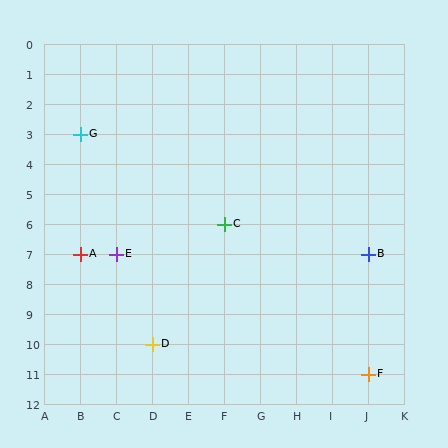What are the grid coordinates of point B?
Point B is at grid coordinates (J, 7).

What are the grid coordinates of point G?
Point G is at grid coordinates (B, 3).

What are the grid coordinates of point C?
Point C is at grid coordinates (F, 6).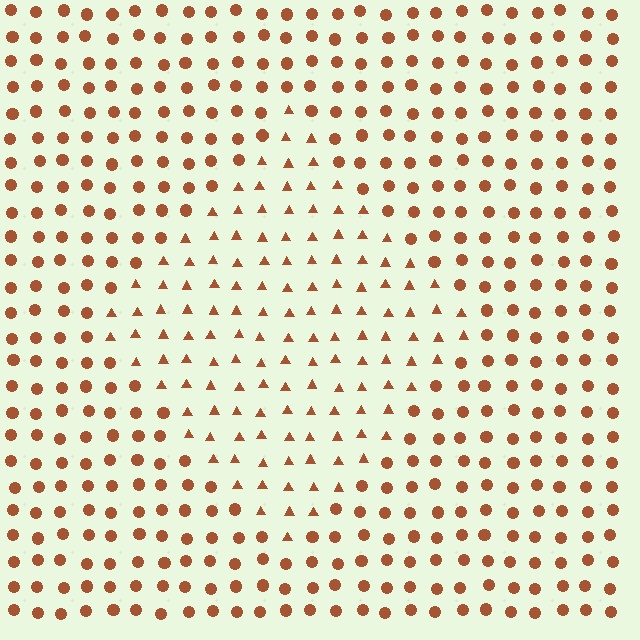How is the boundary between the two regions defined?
The boundary is defined by a change in element shape: triangles inside vs. circles outside. All elements share the same color and spacing.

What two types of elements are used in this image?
The image uses triangles inside the diamond region and circles outside it.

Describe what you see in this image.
The image is filled with small brown elements arranged in a uniform grid. A diamond-shaped region contains triangles, while the surrounding area contains circles. The boundary is defined purely by the change in element shape.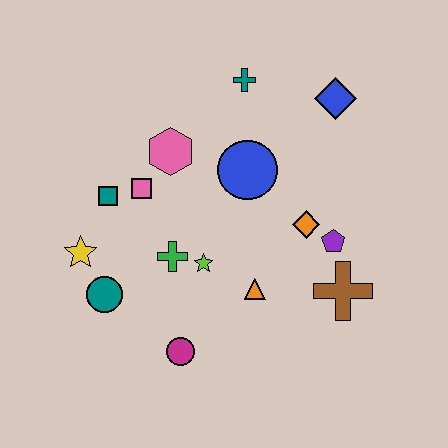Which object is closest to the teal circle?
The yellow star is closest to the teal circle.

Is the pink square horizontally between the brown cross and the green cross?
No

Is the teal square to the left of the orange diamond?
Yes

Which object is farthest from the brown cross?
The yellow star is farthest from the brown cross.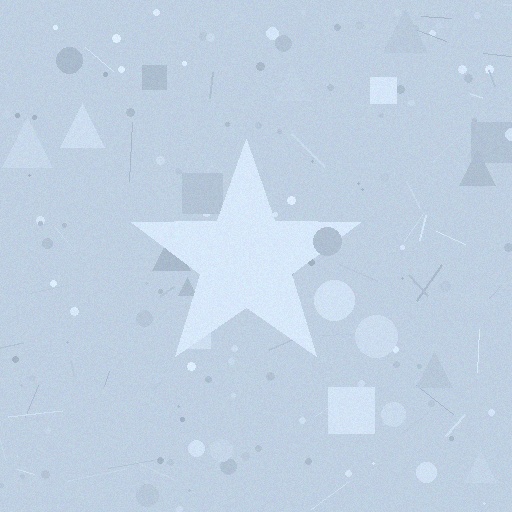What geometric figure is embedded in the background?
A star is embedded in the background.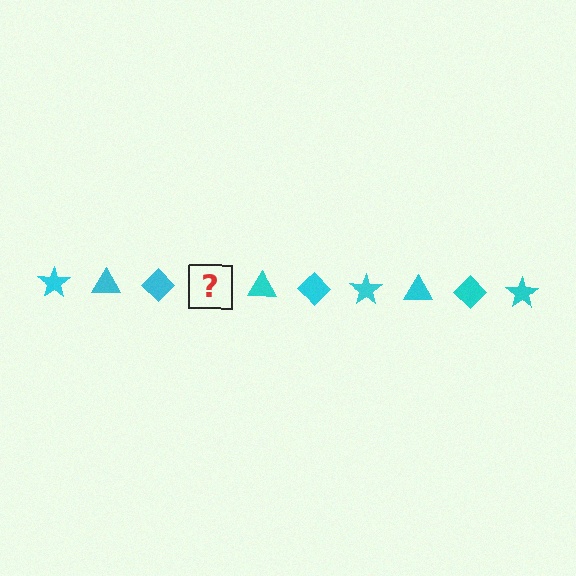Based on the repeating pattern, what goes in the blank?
The blank should be a cyan star.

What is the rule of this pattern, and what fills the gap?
The rule is that the pattern cycles through star, triangle, diamond shapes in cyan. The gap should be filled with a cyan star.